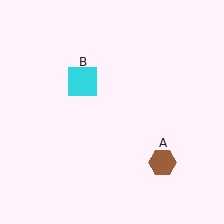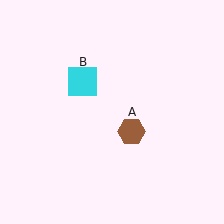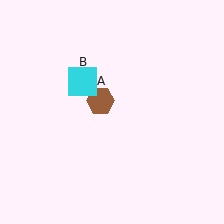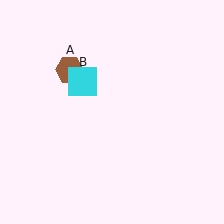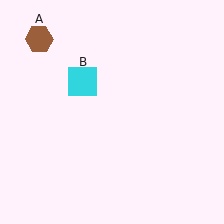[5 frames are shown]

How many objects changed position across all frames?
1 object changed position: brown hexagon (object A).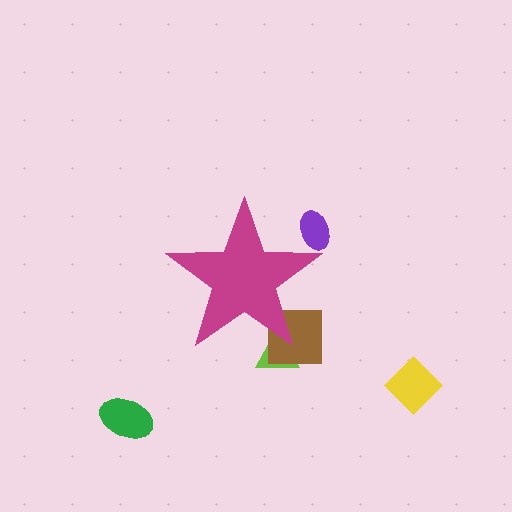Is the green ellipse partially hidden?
No, the green ellipse is fully visible.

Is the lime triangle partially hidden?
Yes, the lime triangle is partially hidden behind the magenta star.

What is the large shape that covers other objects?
A magenta star.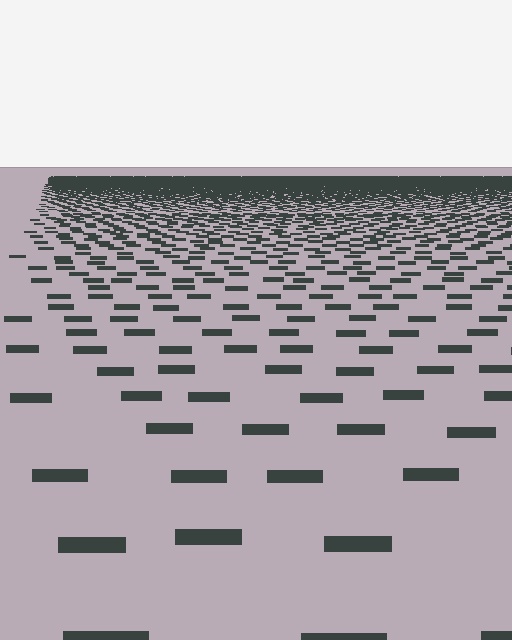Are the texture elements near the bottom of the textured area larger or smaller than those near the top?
Larger. Near the bottom, elements are closer to the viewer and appear at a bigger on-screen size.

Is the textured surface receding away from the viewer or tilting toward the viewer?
The surface is receding away from the viewer. Texture elements get smaller and denser toward the top.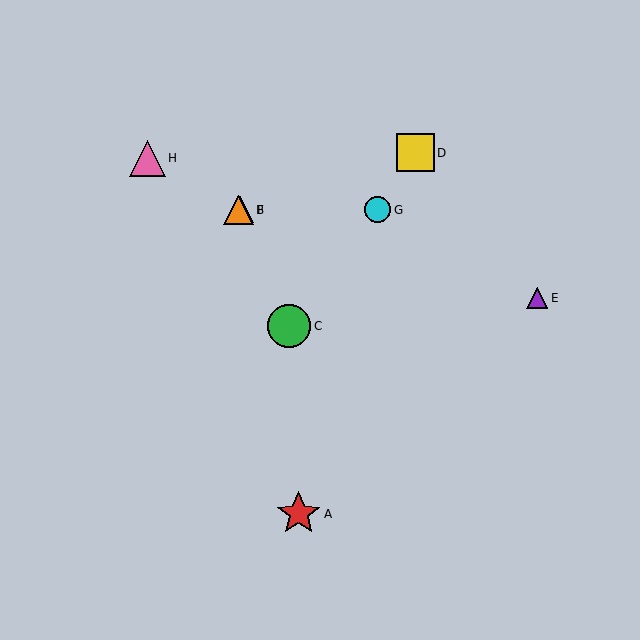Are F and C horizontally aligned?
No, F is at y≈210 and C is at y≈326.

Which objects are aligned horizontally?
Objects B, F, G are aligned horizontally.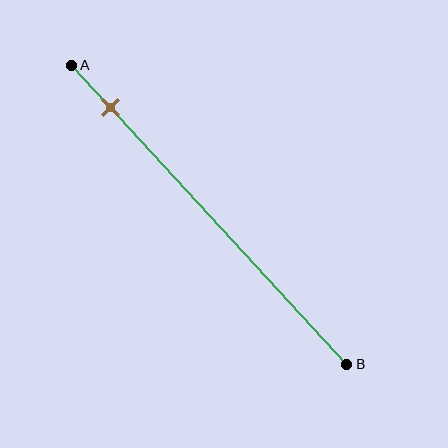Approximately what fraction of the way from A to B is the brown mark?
The brown mark is approximately 15% of the way from A to B.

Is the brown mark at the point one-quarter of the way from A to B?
No, the mark is at about 15% from A, not at the 25% one-quarter point.